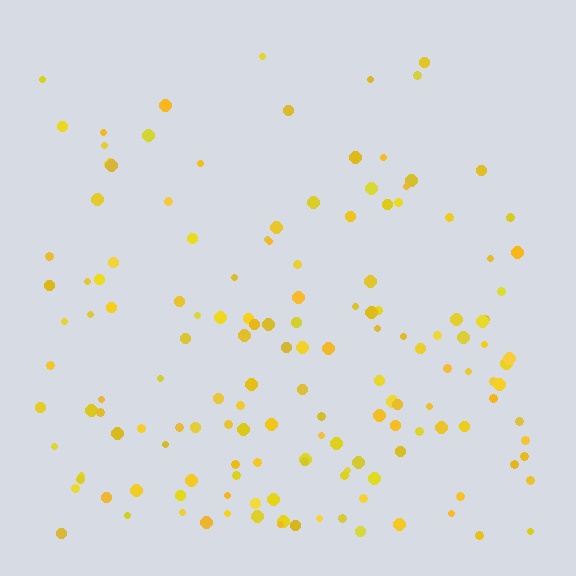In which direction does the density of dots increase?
From top to bottom, with the bottom side densest.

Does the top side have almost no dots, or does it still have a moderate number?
Still a moderate number, just noticeably fewer than the bottom.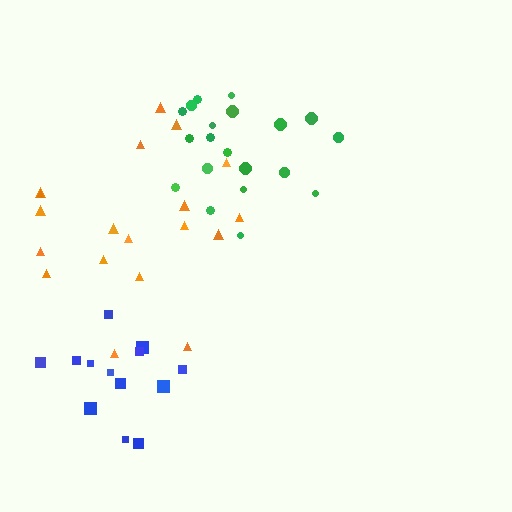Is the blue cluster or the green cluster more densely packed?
Green.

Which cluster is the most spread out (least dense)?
Orange.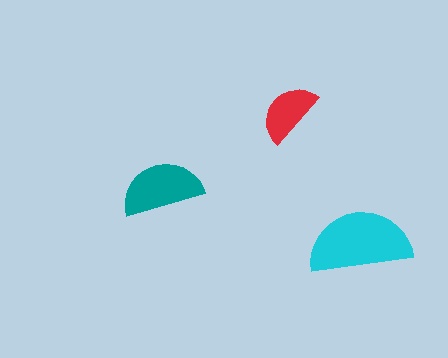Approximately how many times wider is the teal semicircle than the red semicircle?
About 1.5 times wider.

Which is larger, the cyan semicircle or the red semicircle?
The cyan one.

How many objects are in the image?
There are 3 objects in the image.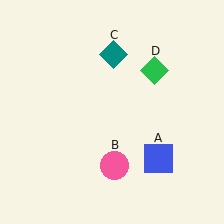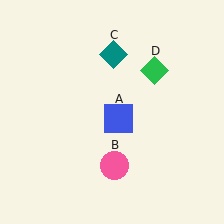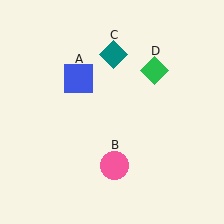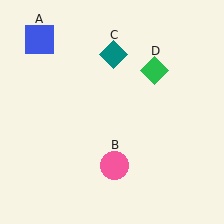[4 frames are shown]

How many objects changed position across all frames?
1 object changed position: blue square (object A).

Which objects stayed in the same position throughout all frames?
Pink circle (object B) and teal diamond (object C) and green diamond (object D) remained stationary.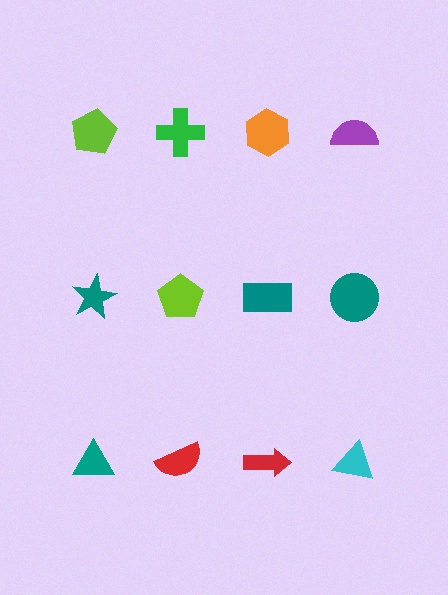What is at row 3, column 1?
A teal triangle.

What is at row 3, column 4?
A cyan triangle.